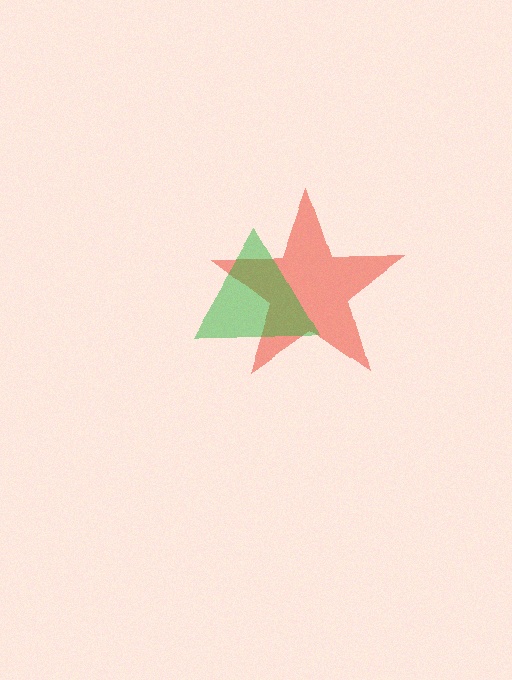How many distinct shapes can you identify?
There are 2 distinct shapes: a red star, a green triangle.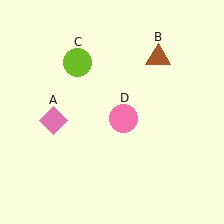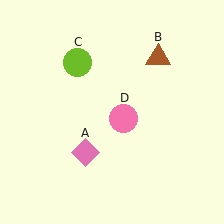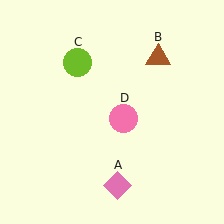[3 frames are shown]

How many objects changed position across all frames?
1 object changed position: pink diamond (object A).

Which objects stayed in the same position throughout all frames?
Brown triangle (object B) and lime circle (object C) and pink circle (object D) remained stationary.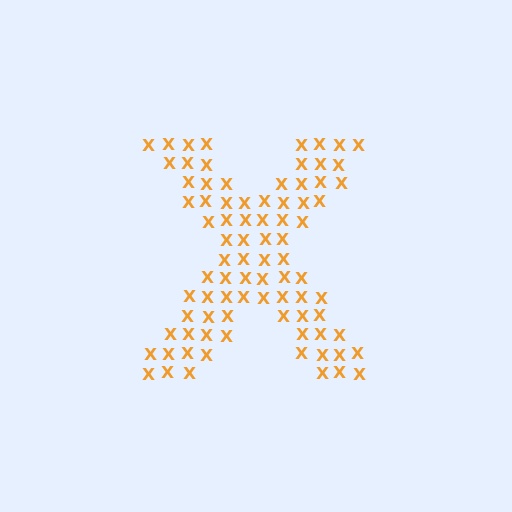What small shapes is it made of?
It is made of small letter X's.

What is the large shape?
The large shape is the letter X.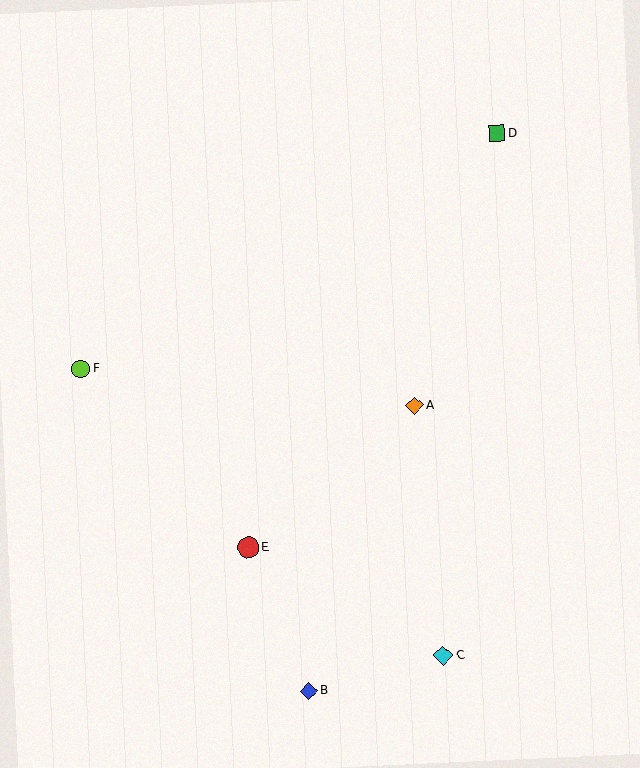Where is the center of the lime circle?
The center of the lime circle is at (81, 369).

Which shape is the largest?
The red circle (labeled E) is the largest.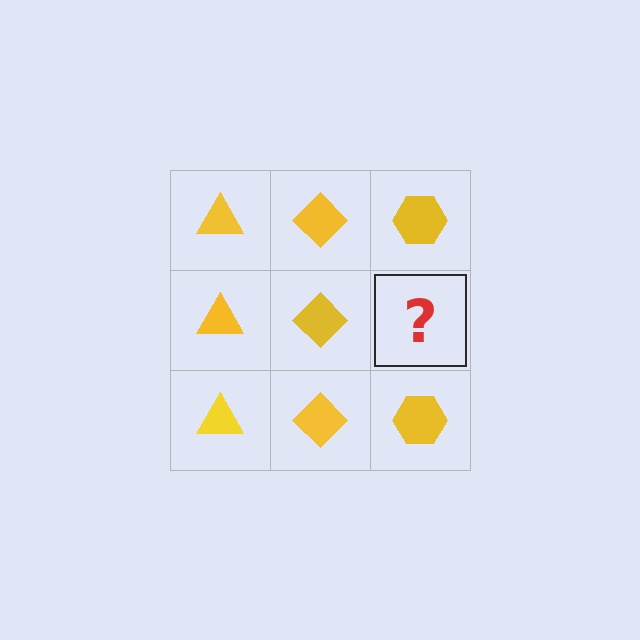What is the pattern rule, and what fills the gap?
The rule is that each column has a consistent shape. The gap should be filled with a yellow hexagon.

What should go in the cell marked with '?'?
The missing cell should contain a yellow hexagon.